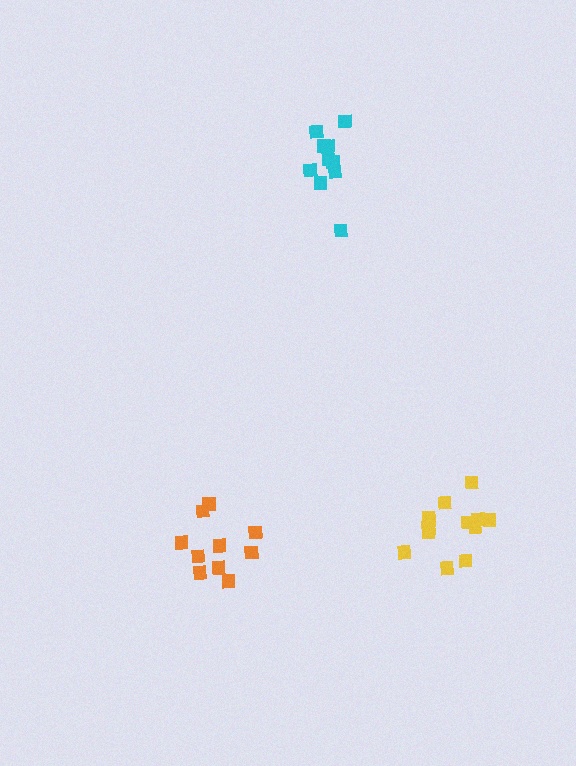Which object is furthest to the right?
The yellow cluster is rightmost.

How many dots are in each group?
Group 1: 10 dots, Group 2: 10 dots, Group 3: 13 dots (33 total).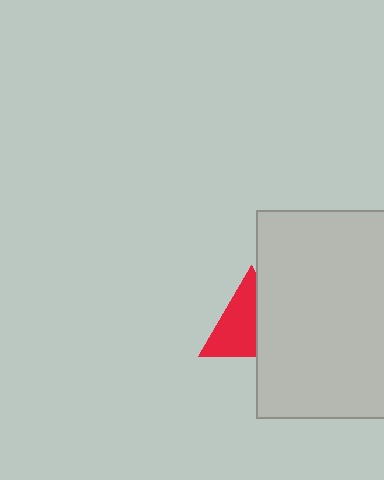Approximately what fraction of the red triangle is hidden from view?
Roughly 42% of the red triangle is hidden behind the light gray rectangle.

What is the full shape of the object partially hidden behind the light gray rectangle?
The partially hidden object is a red triangle.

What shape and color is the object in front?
The object in front is a light gray rectangle.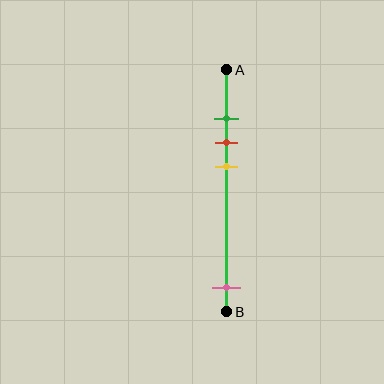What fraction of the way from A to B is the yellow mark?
The yellow mark is approximately 40% (0.4) of the way from A to B.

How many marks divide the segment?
There are 4 marks dividing the segment.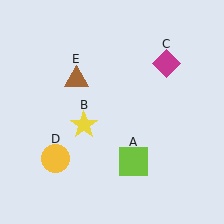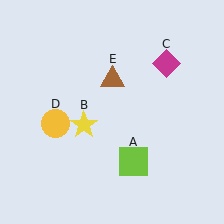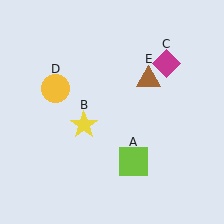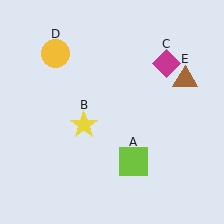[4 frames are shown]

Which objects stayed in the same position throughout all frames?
Lime square (object A) and yellow star (object B) and magenta diamond (object C) remained stationary.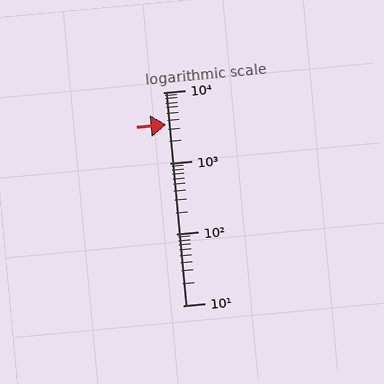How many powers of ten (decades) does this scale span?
The scale spans 3 decades, from 10 to 10000.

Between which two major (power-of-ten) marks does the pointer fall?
The pointer is between 1000 and 10000.